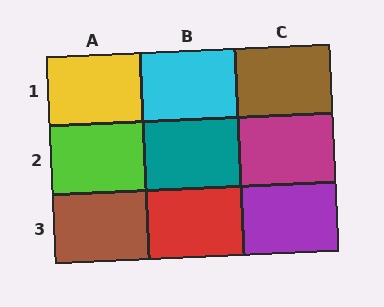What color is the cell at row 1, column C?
Brown.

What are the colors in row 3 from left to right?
Brown, red, purple.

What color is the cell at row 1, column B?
Cyan.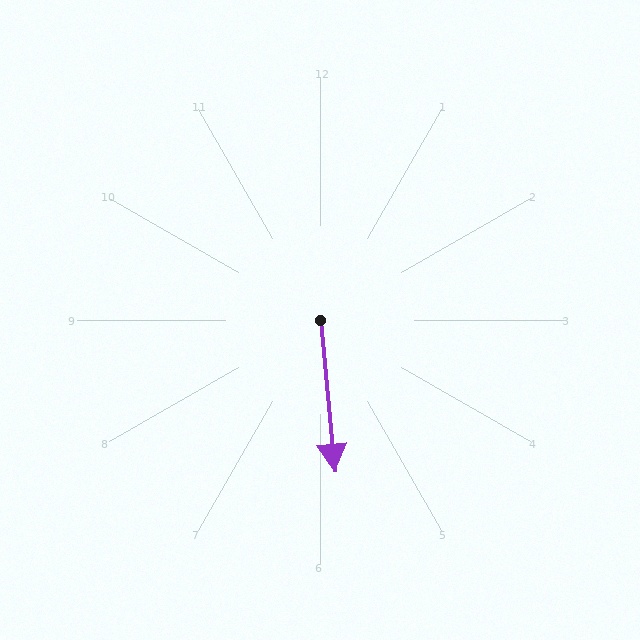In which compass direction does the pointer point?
South.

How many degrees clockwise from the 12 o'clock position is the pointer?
Approximately 175 degrees.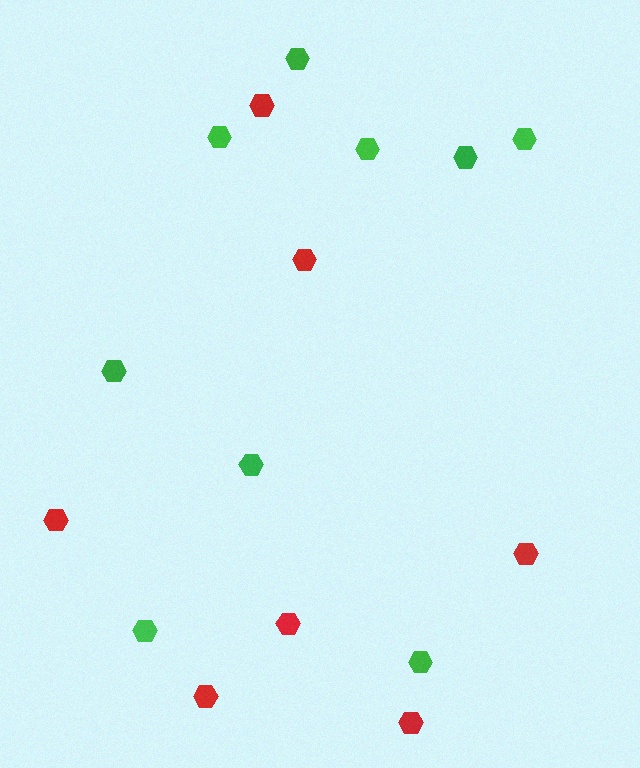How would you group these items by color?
There are 2 groups: one group of green hexagons (9) and one group of red hexagons (7).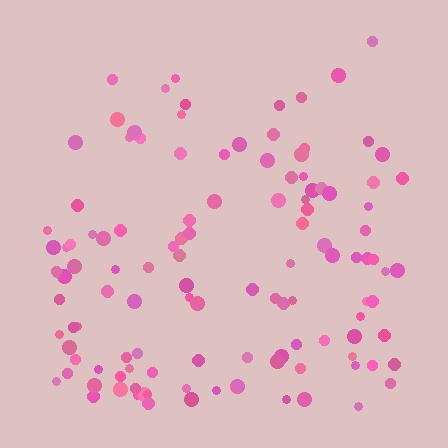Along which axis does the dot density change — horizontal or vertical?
Vertical.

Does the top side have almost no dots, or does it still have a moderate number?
Still a moderate number, just noticeably fewer than the bottom.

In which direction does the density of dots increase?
From top to bottom, with the bottom side densest.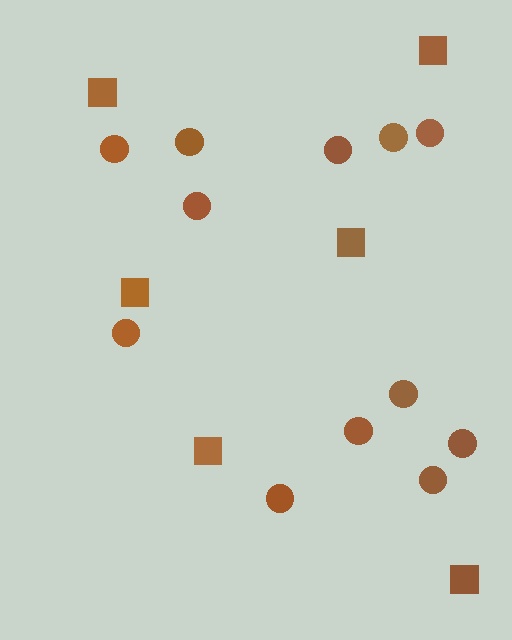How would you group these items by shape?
There are 2 groups: one group of squares (6) and one group of circles (12).